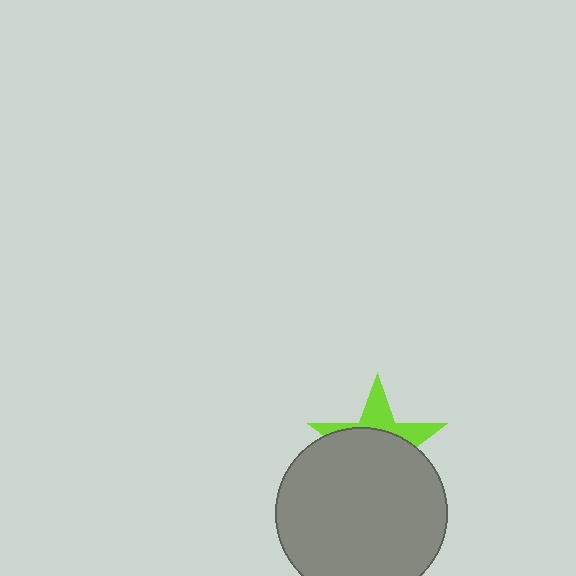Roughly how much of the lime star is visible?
A small part of it is visible (roughly 34%).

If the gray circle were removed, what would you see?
You would see the complete lime star.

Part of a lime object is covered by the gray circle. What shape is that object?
It is a star.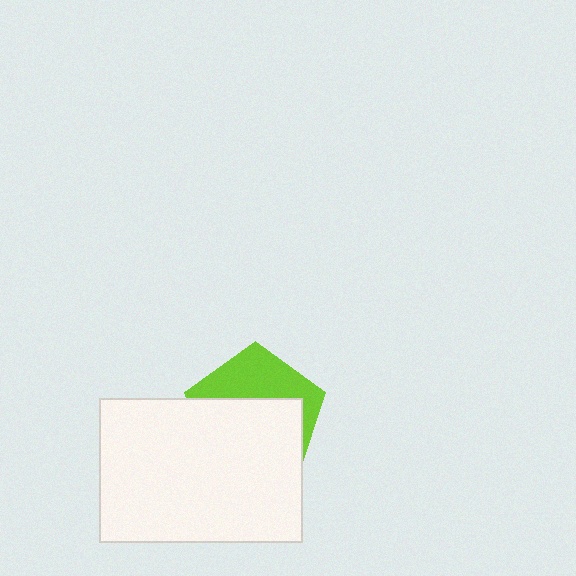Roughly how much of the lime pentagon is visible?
A small part of it is visible (roughly 38%).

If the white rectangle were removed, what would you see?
You would see the complete lime pentagon.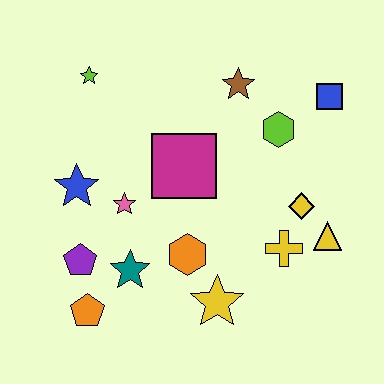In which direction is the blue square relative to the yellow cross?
The blue square is above the yellow cross.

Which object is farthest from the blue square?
The orange pentagon is farthest from the blue square.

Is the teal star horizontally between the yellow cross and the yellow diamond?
No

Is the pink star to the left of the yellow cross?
Yes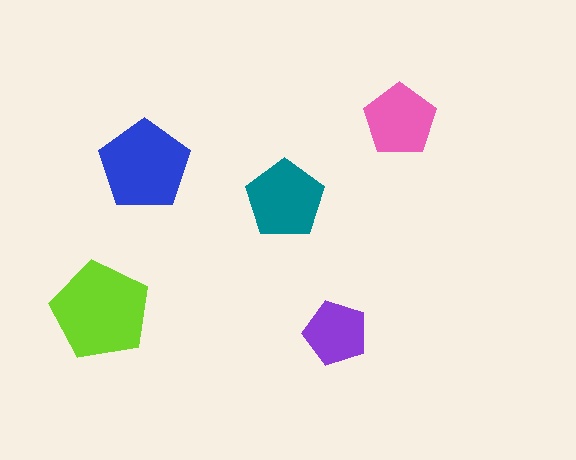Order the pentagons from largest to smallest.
the lime one, the blue one, the teal one, the pink one, the purple one.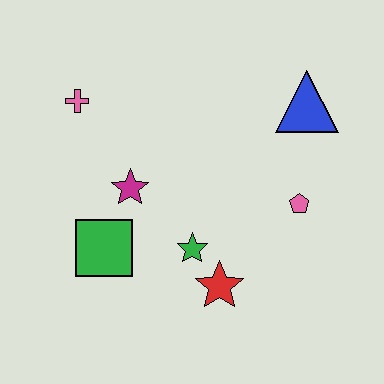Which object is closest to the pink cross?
The magenta star is closest to the pink cross.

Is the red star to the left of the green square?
No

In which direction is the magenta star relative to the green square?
The magenta star is above the green square.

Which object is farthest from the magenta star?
The blue triangle is farthest from the magenta star.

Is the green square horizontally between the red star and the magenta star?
No